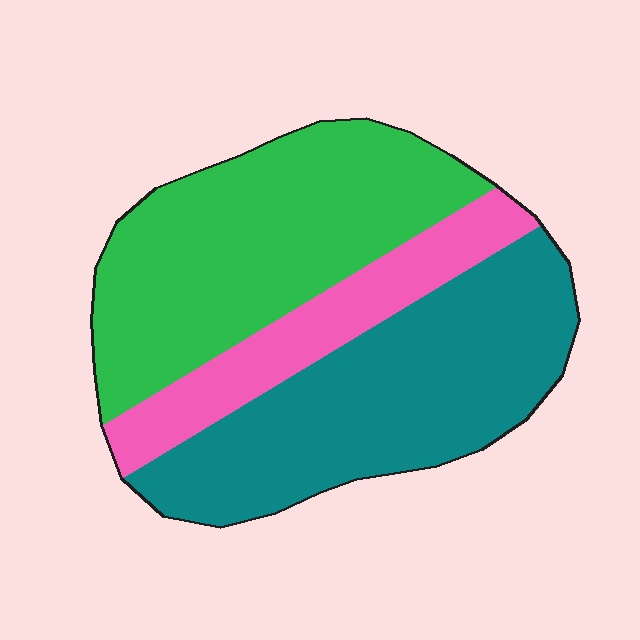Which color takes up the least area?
Pink, at roughly 20%.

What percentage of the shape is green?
Green covers 41% of the shape.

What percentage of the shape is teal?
Teal takes up about two fifths (2/5) of the shape.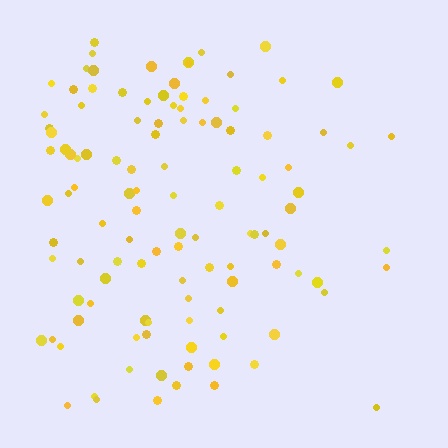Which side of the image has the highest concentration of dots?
The left.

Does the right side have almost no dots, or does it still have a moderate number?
Still a moderate number, just noticeably fewer than the left.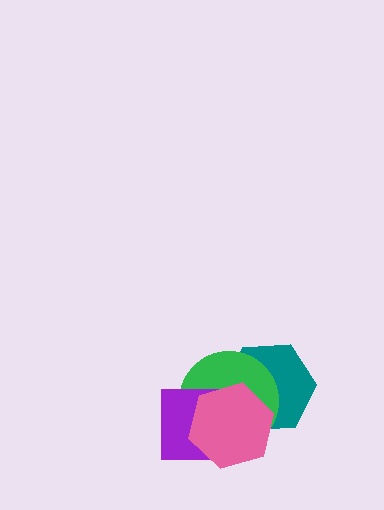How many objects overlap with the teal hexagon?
2 objects overlap with the teal hexagon.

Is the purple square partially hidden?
Yes, it is partially covered by another shape.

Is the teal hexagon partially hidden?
Yes, it is partially covered by another shape.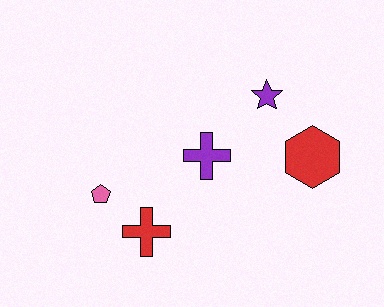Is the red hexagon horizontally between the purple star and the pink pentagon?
No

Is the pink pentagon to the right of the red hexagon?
No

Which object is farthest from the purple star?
The pink pentagon is farthest from the purple star.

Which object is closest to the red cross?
The pink pentagon is closest to the red cross.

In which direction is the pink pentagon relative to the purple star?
The pink pentagon is to the left of the purple star.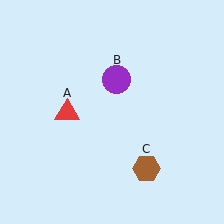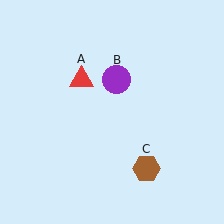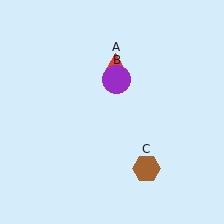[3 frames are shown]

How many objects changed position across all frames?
1 object changed position: red triangle (object A).